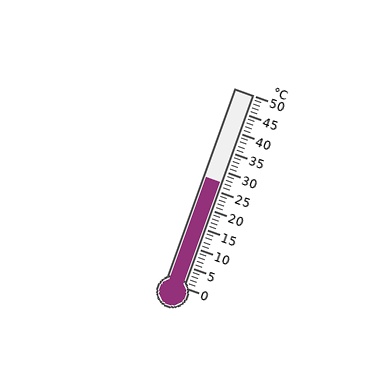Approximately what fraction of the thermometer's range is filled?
The thermometer is filled to approximately 55% of its range.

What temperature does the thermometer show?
The thermometer shows approximately 27°C.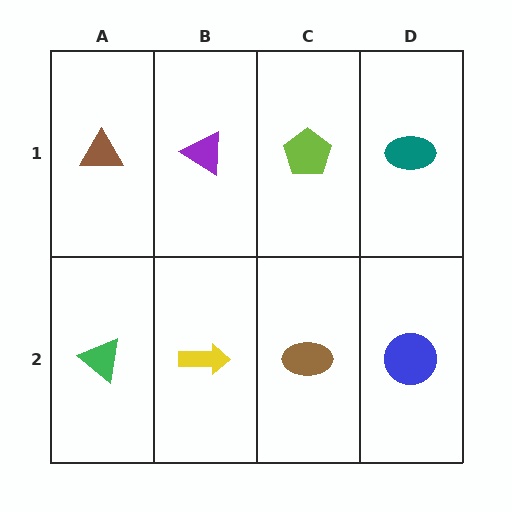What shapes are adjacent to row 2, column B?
A purple triangle (row 1, column B), a green triangle (row 2, column A), a brown ellipse (row 2, column C).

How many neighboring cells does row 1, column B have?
3.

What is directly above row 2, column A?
A brown triangle.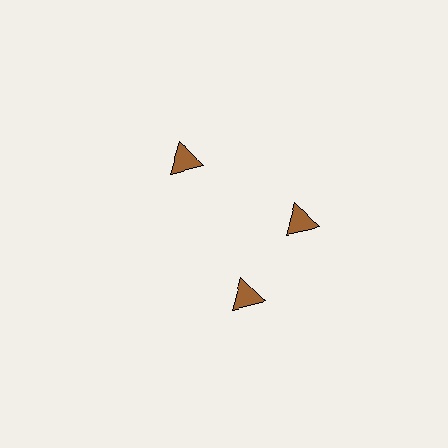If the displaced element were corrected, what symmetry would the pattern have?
It would have 3-fold rotational symmetry — the pattern would map onto itself every 120 degrees.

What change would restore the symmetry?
The symmetry would be restored by rotating it back into even spacing with its neighbors so that all 3 triangles sit at equal angles and equal distance from the center.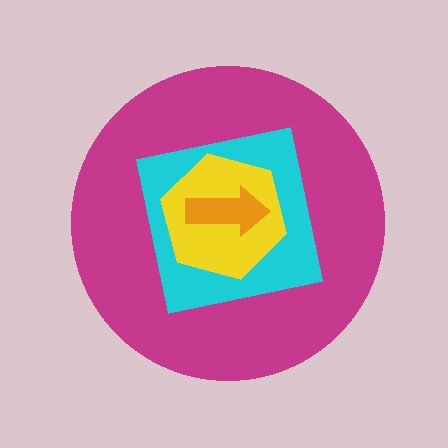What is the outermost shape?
The magenta circle.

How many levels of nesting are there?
4.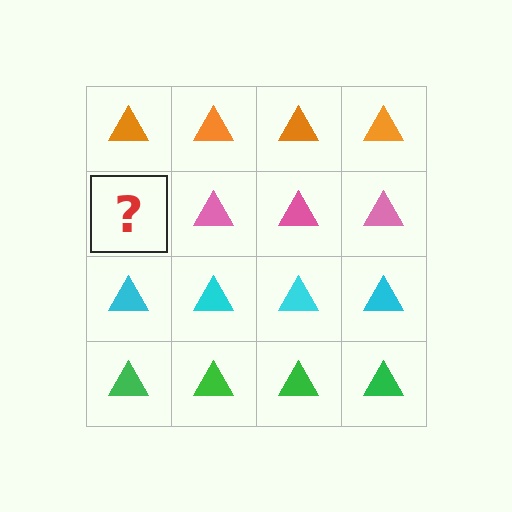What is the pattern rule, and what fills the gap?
The rule is that each row has a consistent color. The gap should be filled with a pink triangle.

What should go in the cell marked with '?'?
The missing cell should contain a pink triangle.